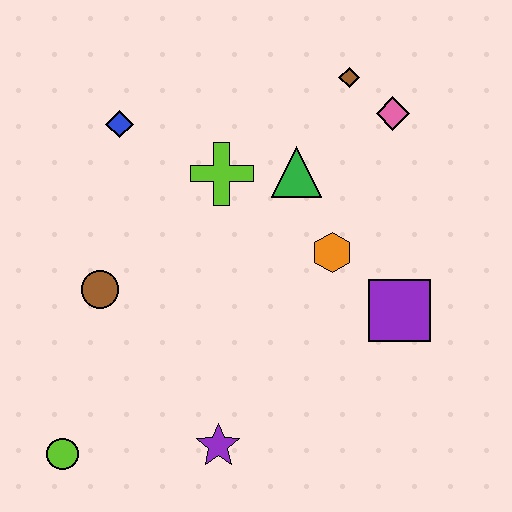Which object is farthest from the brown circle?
The pink diamond is farthest from the brown circle.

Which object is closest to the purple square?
The orange hexagon is closest to the purple square.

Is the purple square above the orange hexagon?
No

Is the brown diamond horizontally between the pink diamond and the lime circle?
Yes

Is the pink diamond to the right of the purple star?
Yes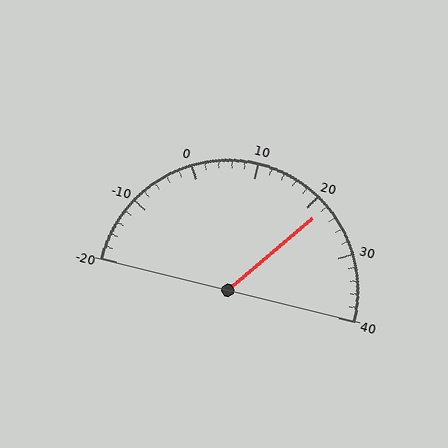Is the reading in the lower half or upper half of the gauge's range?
The reading is in the upper half of the range (-20 to 40).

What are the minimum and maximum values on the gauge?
The gauge ranges from -20 to 40.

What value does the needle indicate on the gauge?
The needle indicates approximately 22.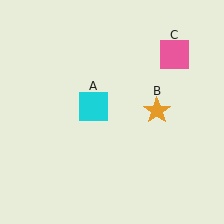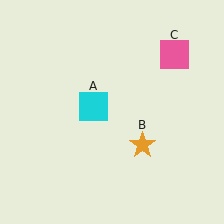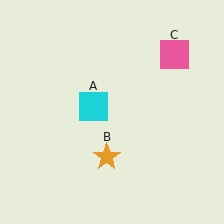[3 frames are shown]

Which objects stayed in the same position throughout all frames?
Cyan square (object A) and pink square (object C) remained stationary.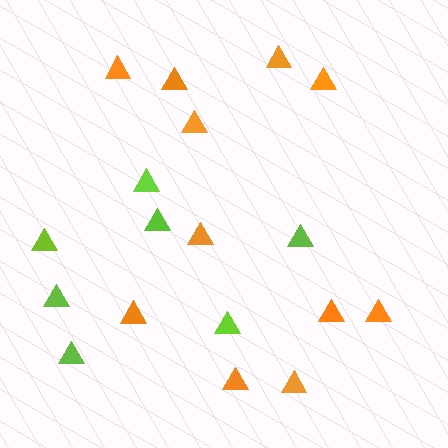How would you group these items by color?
There are 2 groups: one group of lime triangles (7) and one group of orange triangles (11).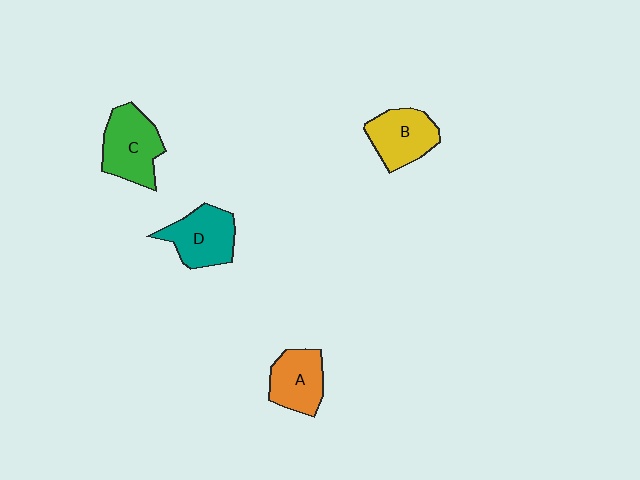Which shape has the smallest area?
Shape A (orange).